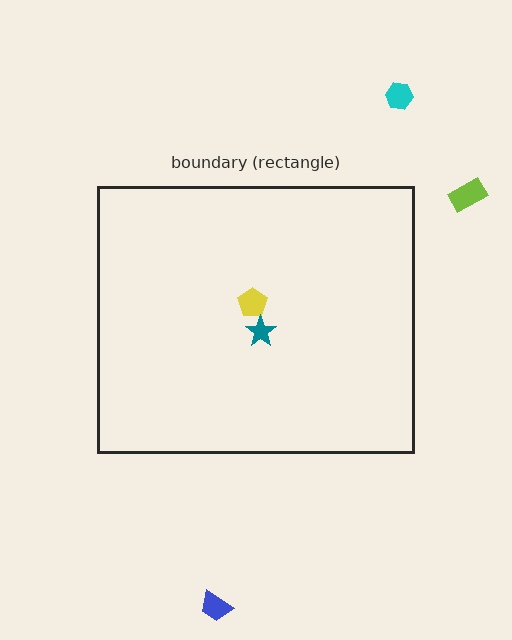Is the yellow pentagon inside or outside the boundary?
Inside.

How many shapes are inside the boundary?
2 inside, 3 outside.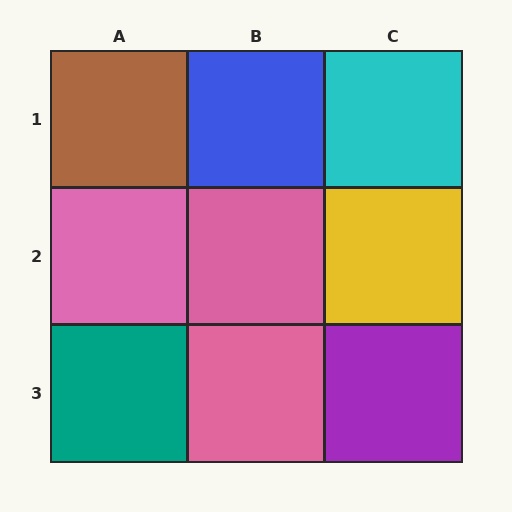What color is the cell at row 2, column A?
Pink.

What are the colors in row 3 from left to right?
Teal, pink, purple.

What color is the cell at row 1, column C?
Cyan.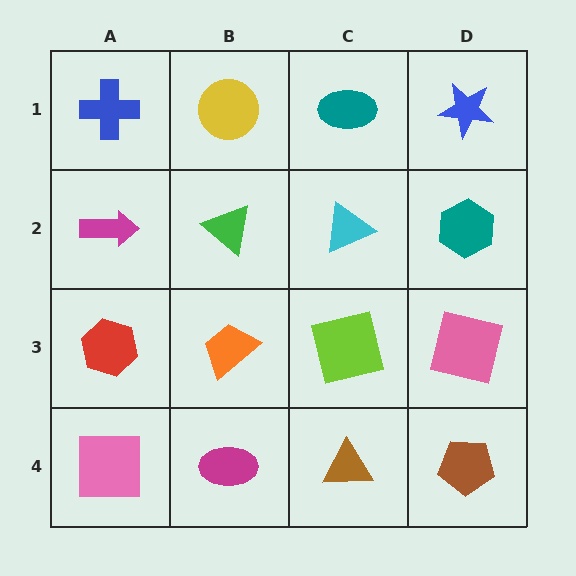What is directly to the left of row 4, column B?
A pink square.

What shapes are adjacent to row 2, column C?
A teal ellipse (row 1, column C), a lime square (row 3, column C), a green triangle (row 2, column B), a teal hexagon (row 2, column D).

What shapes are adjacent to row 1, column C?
A cyan triangle (row 2, column C), a yellow circle (row 1, column B), a blue star (row 1, column D).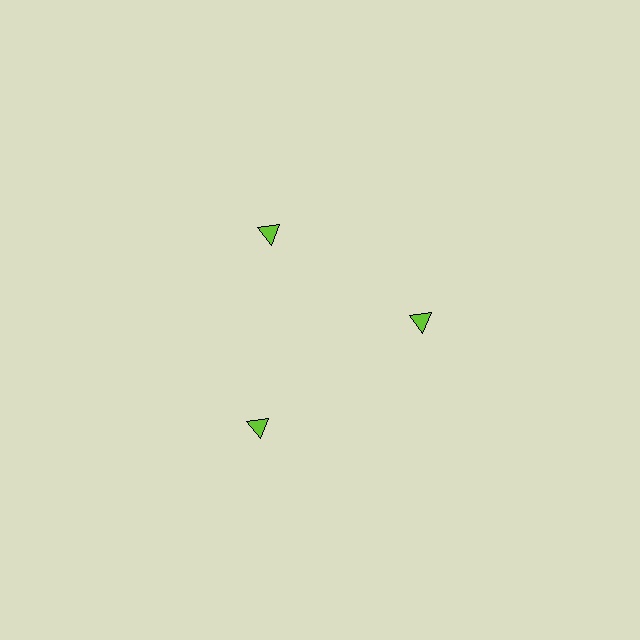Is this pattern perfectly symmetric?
No. The 3 lime triangles are arranged in a ring, but one element near the 7 o'clock position is pushed outward from the center, breaking the 3-fold rotational symmetry.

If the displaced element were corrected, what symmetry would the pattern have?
It would have 3-fold rotational symmetry — the pattern would map onto itself every 120 degrees.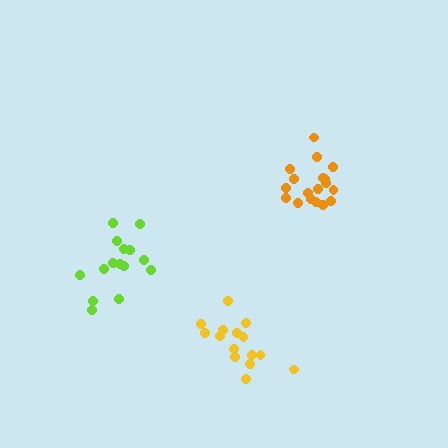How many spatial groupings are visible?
There are 3 spatial groupings.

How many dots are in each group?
Group 1: 15 dots, Group 2: 19 dots, Group 3: 15 dots (49 total).